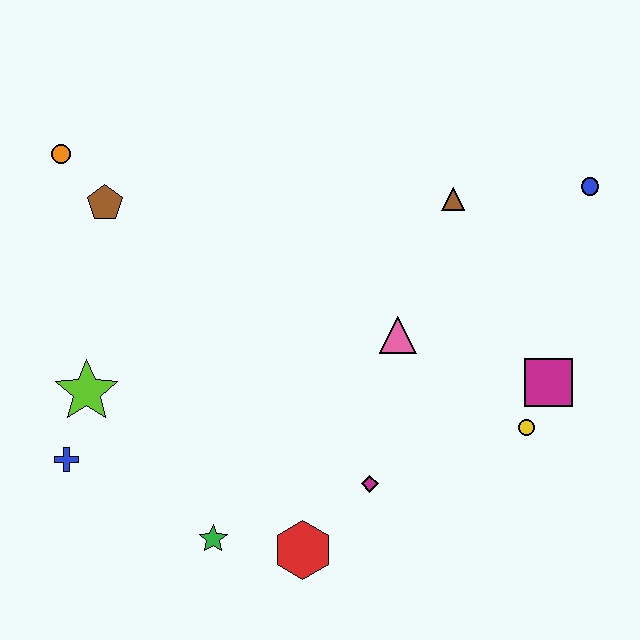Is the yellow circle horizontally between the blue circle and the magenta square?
No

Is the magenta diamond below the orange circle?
Yes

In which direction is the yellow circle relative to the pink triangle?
The yellow circle is to the right of the pink triangle.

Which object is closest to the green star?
The red hexagon is closest to the green star.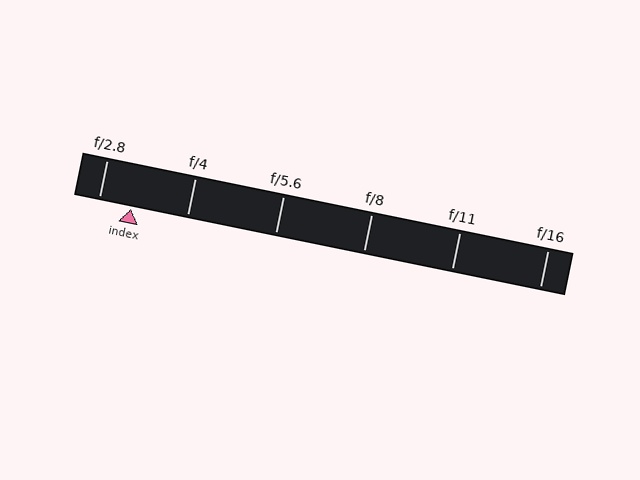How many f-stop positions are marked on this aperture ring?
There are 6 f-stop positions marked.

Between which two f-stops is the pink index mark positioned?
The index mark is between f/2.8 and f/4.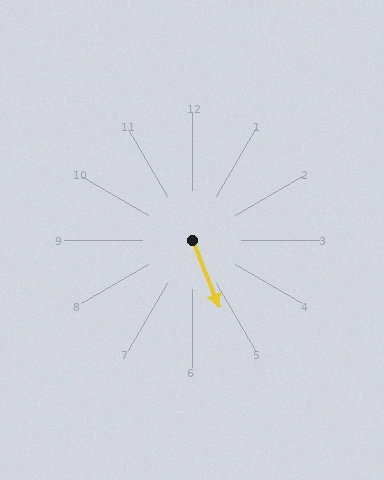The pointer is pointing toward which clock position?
Roughly 5 o'clock.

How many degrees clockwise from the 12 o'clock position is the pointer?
Approximately 158 degrees.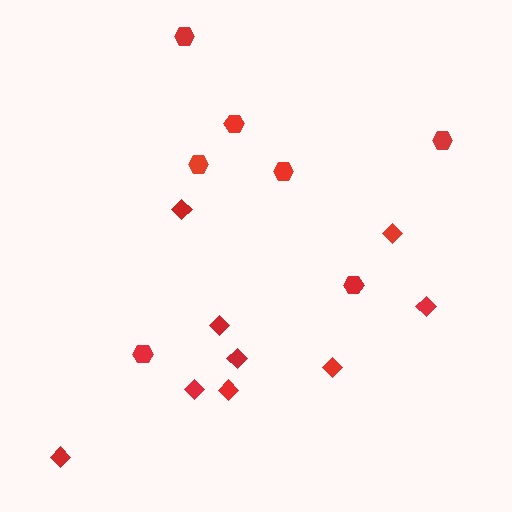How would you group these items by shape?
There are 2 groups: one group of diamonds (9) and one group of hexagons (7).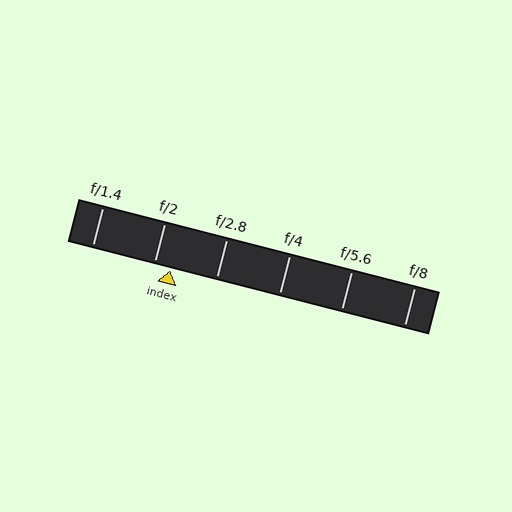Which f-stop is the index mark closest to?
The index mark is closest to f/2.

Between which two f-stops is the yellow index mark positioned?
The index mark is between f/2 and f/2.8.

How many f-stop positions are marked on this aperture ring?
There are 6 f-stop positions marked.